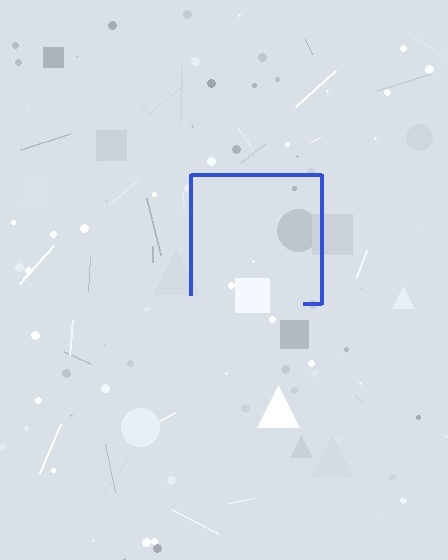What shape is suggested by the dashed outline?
The dashed outline suggests a square.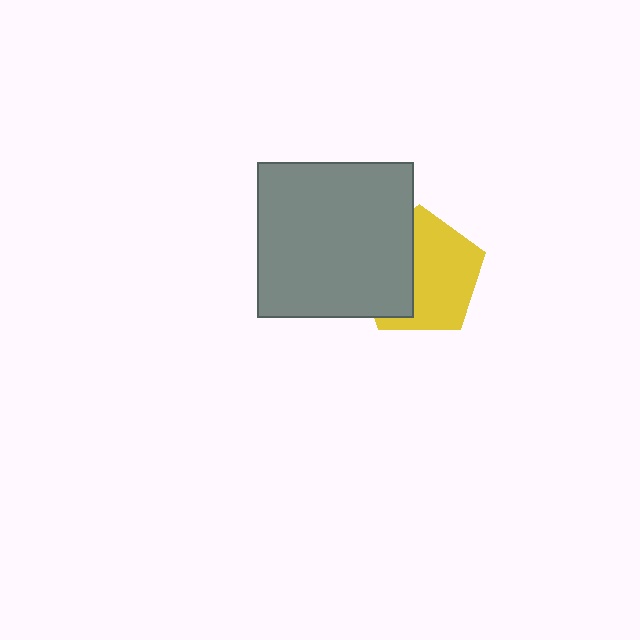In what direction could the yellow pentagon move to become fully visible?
The yellow pentagon could move right. That would shift it out from behind the gray square entirely.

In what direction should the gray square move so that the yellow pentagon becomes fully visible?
The gray square should move left. That is the shortest direction to clear the overlap and leave the yellow pentagon fully visible.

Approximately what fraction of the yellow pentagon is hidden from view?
Roughly 40% of the yellow pentagon is hidden behind the gray square.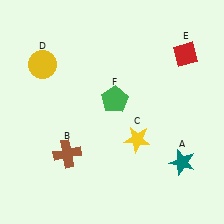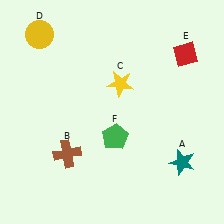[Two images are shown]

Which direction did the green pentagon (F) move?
The green pentagon (F) moved down.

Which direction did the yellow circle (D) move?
The yellow circle (D) moved up.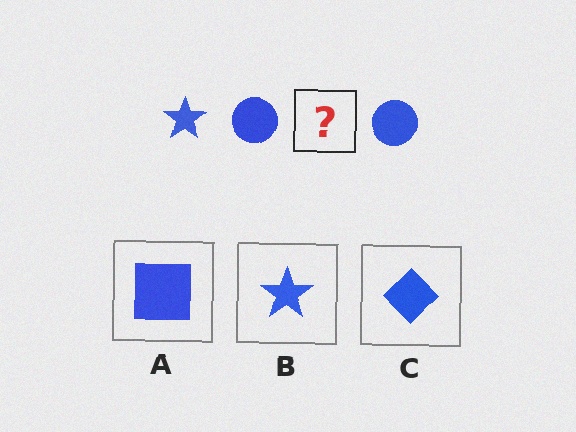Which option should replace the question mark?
Option B.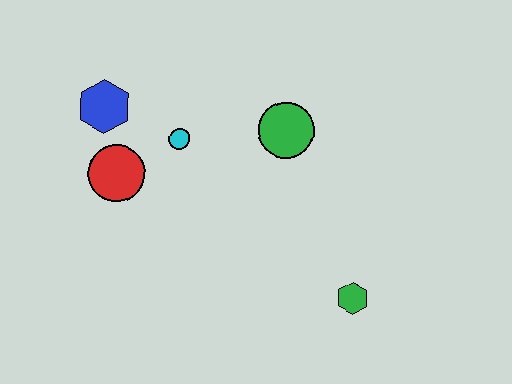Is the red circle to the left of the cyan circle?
Yes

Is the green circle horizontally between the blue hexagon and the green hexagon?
Yes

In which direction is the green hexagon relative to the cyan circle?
The green hexagon is to the right of the cyan circle.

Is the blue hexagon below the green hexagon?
No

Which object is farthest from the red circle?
The green hexagon is farthest from the red circle.